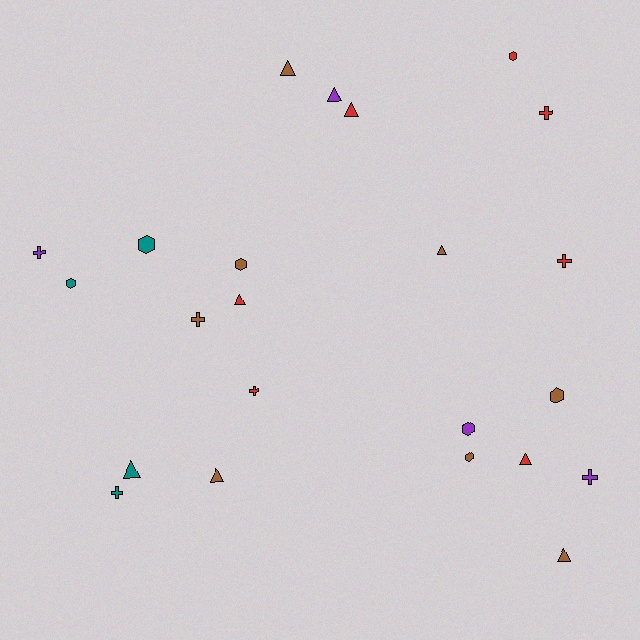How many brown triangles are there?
There are 4 brown triangles.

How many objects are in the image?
There are 23 objects.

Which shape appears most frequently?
Triangle, with 9 objects.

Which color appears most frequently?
Brown, with 8 objects.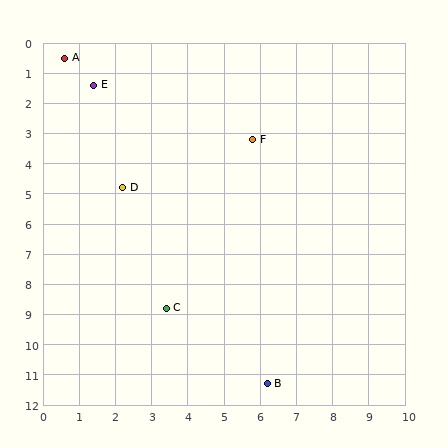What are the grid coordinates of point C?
Point C is at approximately (3.4, 8.8).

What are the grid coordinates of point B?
Point B is at approximately (6.2, 11.3).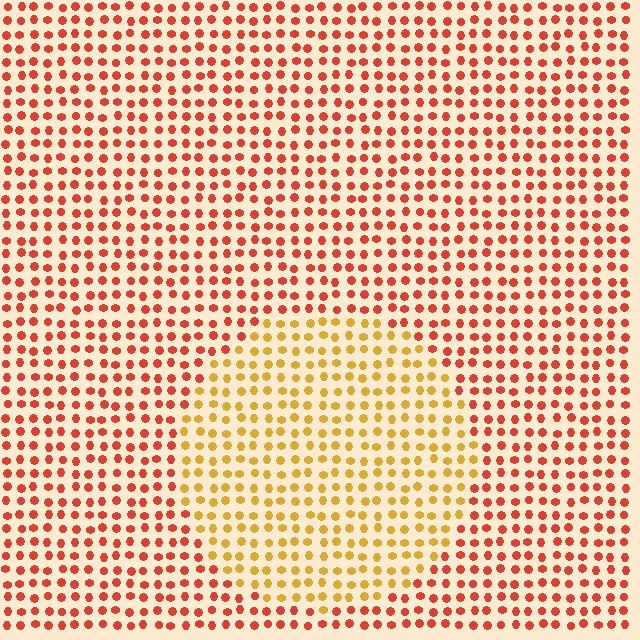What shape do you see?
I see a circle.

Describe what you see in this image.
The image is filled with small red elements in a uniform arrangement. A circle-shaped region is visible where the elements are tinted to a slightly different hue, forming a subtle color boundary.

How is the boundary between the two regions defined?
The boundary is defined purely by a slight shift in hue (about 40 degrees). Spacing, size, and orientation are identical on both sides.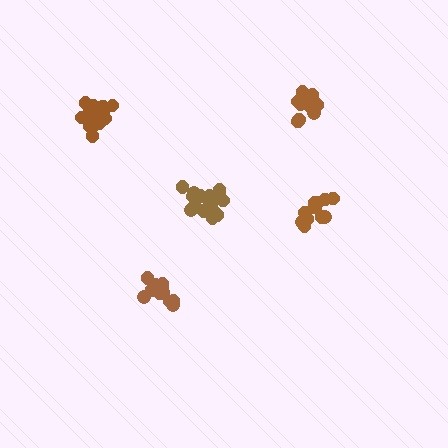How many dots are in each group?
Group 1: 17 dots, Group 2: 18 dots, Group 3: 14 dots, Group 4: 12 dots, Group 5: 12 dots (73 total).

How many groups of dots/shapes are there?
There are 5 groups.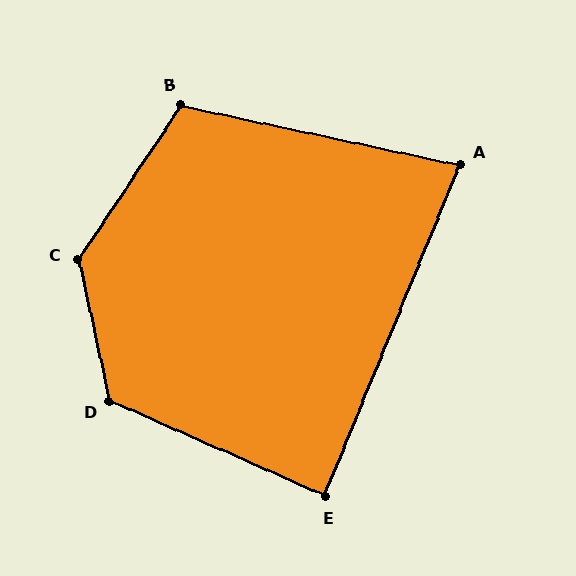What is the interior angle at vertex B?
Approximately 112 degrees (obtuse).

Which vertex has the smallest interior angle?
A, at approximately 80 degrees.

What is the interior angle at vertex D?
Approximately 126 degrees (obtuse).